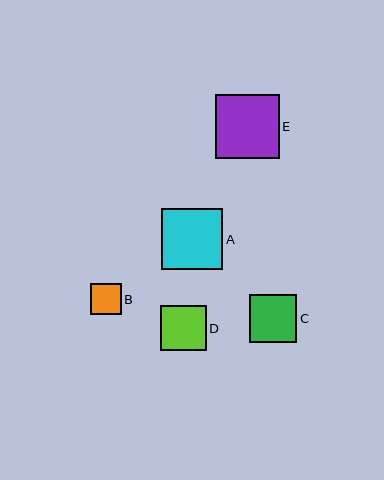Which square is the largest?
Square E is the largest with a size of approximately 64 pixels.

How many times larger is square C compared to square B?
Square C is approximately 1.5 times the size of square B.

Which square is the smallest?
Square B is the smallest with a size of approximately 31 pixels.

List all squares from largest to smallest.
From largest to smallest: E, A, C, D, B.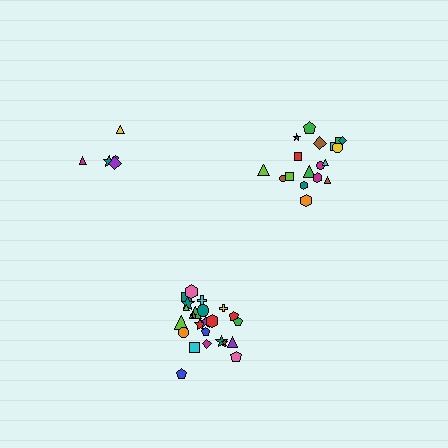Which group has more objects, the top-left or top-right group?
The top-right group.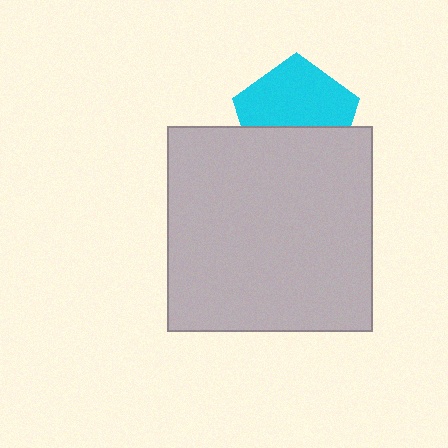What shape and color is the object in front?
The object in front is a light gray square.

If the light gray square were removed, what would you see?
You would see the complete cyan pentagon.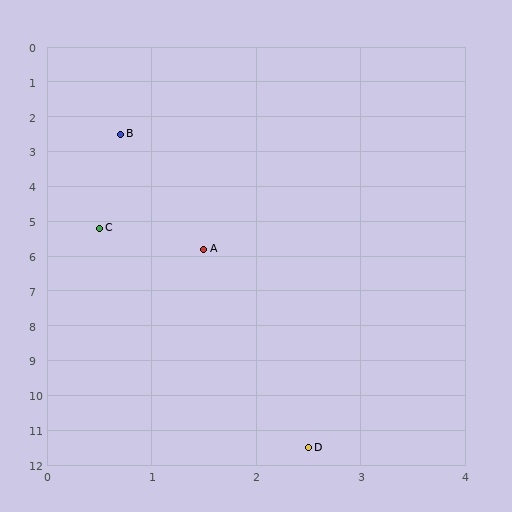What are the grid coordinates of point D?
Point D is at approximately (2.5, 11.5).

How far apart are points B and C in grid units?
Points B and C are about 2.7 grid units apart.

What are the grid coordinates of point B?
Point B is at approximately (0.7, 2.5).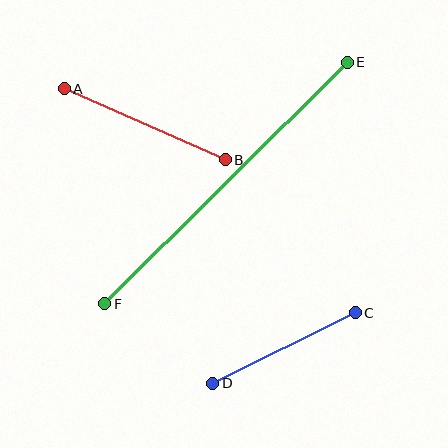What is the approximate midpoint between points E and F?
The midpoint is at approximately (226, 183) pixels.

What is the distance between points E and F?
The distance is approximately 342 pixels.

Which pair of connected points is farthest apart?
Points E and F are farthest apart.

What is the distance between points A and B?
The distance is approximately 176 pixels.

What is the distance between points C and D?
The distance is approximately 159 pixels.